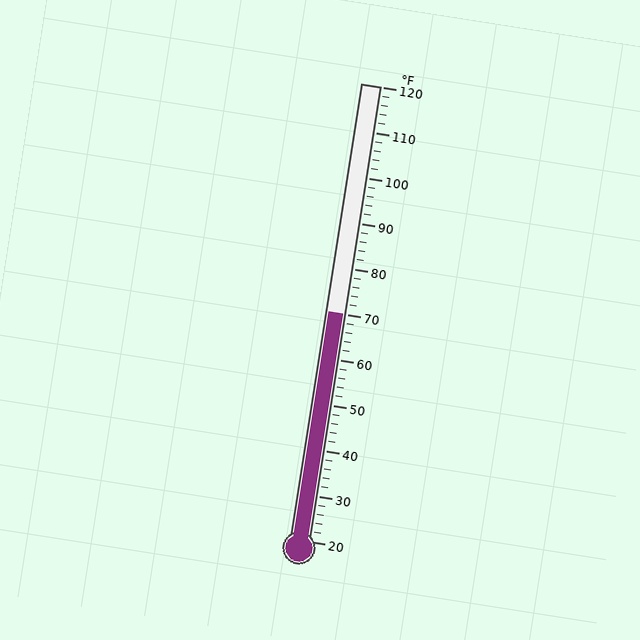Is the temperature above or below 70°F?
The temperature is at 70°F.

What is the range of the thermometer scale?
The thermometer scale ranges from 20°F to 120°F.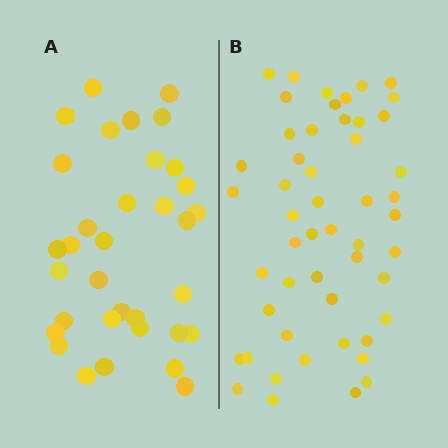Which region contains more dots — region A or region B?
Region B (the right region) has more dots.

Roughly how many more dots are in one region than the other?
Region B has approximately 15 more dots than region A.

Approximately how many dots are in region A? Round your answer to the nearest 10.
About 30 dots. (The exact count is 34, which rounds to 30.)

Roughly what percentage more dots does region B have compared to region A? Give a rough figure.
About 50% more.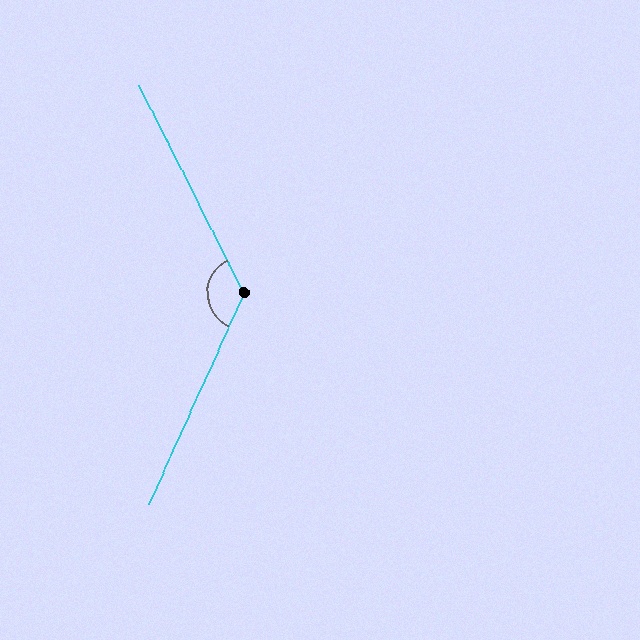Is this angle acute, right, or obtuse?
It is obtuse.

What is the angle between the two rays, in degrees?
Approximately 129 degrees.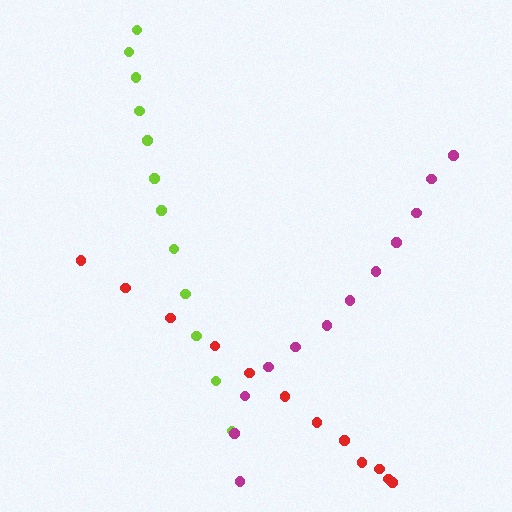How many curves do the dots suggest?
There are 3 distinct paths.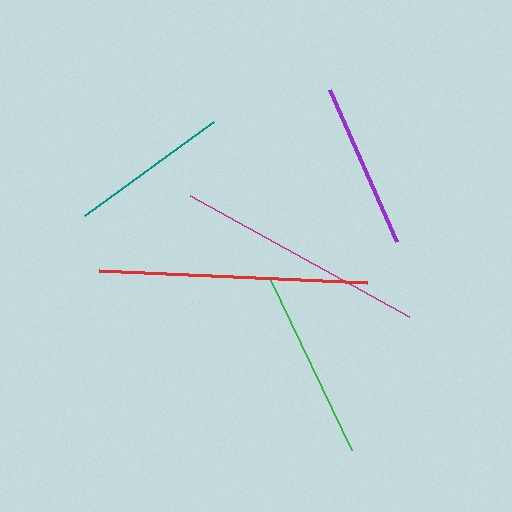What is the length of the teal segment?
The teal segment is approximately 159 pixels long.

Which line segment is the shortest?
The teal line is the shortest at approximately 159 pixels.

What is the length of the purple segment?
The purple segment is approximately 166 pixels long.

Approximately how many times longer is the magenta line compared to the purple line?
The magenta line is approximately 1.5 times the length of the purple line.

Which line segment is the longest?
The red line is the longest at approximately 268 pixels.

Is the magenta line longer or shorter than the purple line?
The magenta line is longer than the purple line.